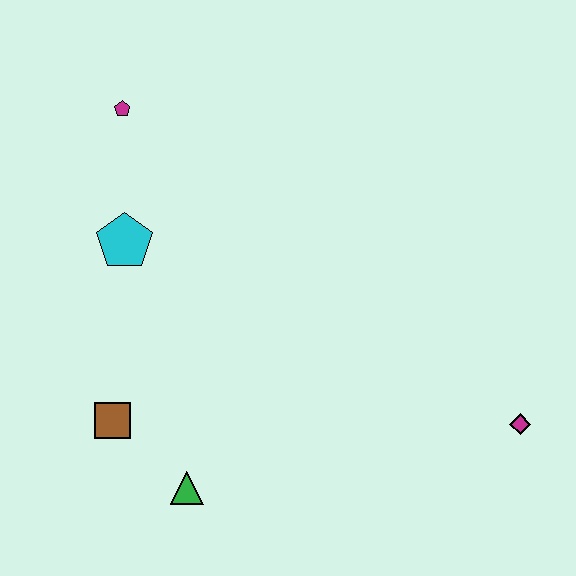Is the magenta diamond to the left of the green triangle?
No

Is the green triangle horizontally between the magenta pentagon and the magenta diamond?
Yes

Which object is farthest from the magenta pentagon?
The magenta diamond is farthest from the magenta pentagon.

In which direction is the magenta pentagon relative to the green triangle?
The magenta pentagon is above the green triangle.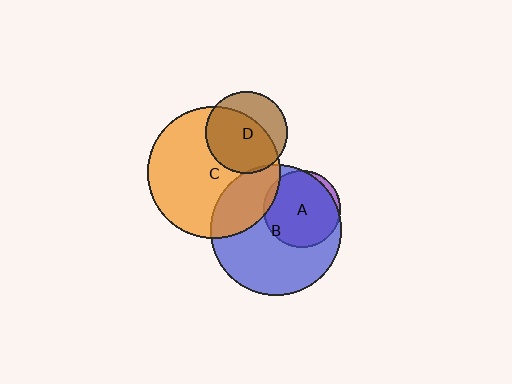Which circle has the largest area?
Circle C (orange).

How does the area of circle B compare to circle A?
Approximately 2.9 times.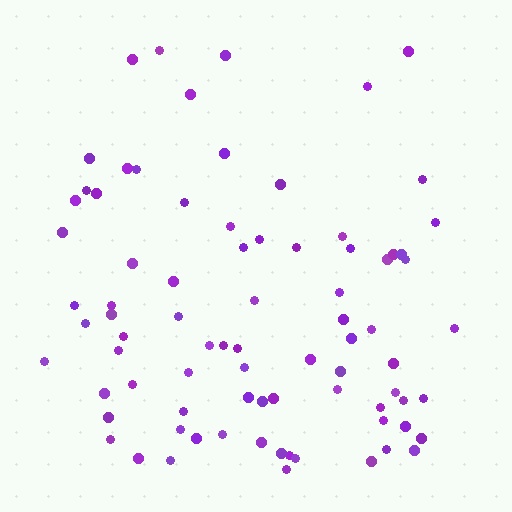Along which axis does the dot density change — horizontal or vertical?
Vertical.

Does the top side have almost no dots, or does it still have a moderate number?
Still a moderate number, just noticeably fewer than the bottom.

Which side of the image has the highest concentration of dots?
The bottom.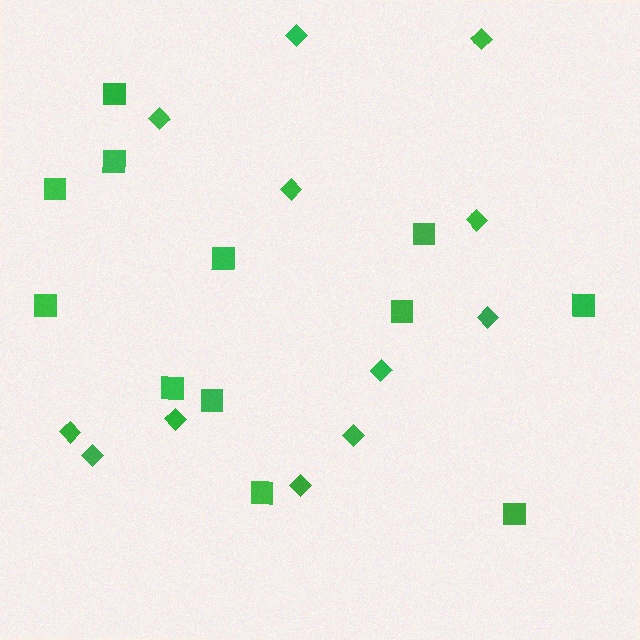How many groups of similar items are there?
There are 2 groups: one group of squares (12) and one group of diamonds (12).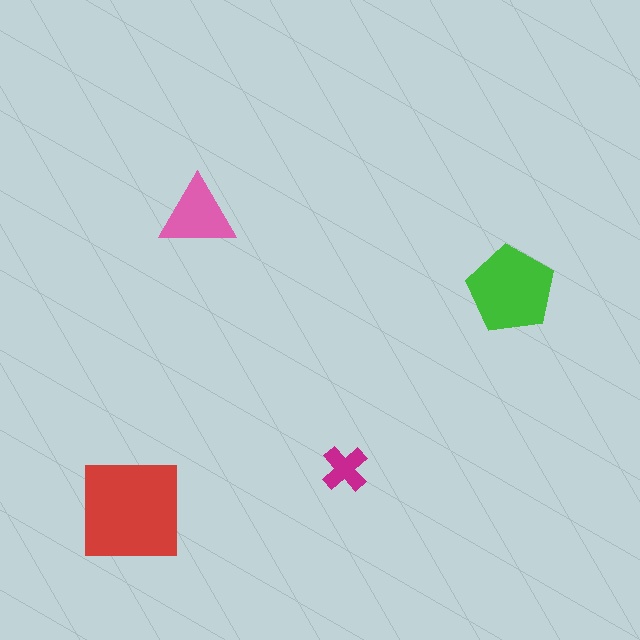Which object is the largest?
The red square.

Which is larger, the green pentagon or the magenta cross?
The green pentagon.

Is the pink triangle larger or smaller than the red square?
Smaller.